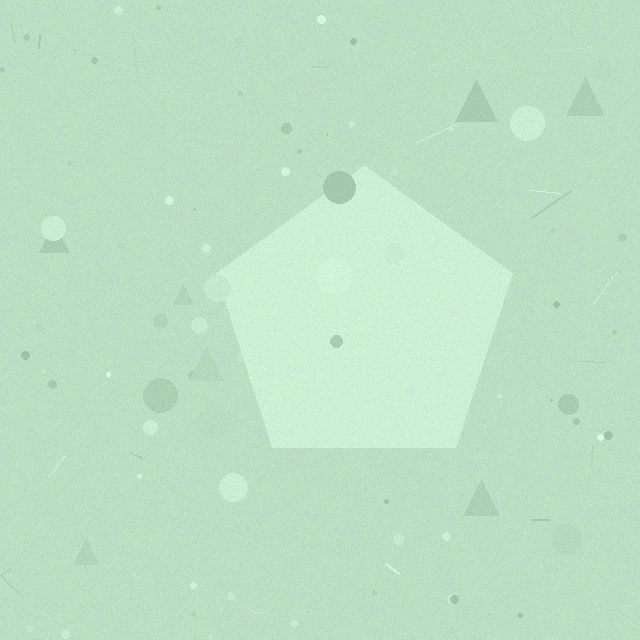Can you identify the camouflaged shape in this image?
The camouflaged shape is a pentagon.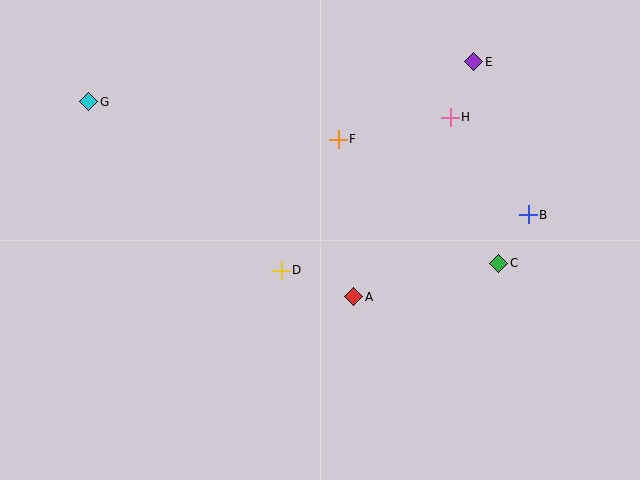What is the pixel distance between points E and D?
The distance between E and D is 284 pixels.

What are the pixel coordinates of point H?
Point H is at (450, 117).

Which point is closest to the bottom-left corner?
Point D is closest to the bottom-left corner.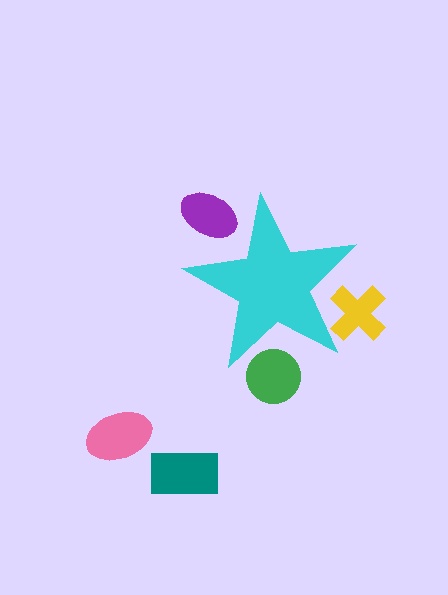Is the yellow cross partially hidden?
Yes, the yellow cross is partially hidden behind the cyan star.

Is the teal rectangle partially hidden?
No, the teal rectangle is fully visible.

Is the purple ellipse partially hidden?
Yes, the purple ellipse is partially hidden behind the cyan star.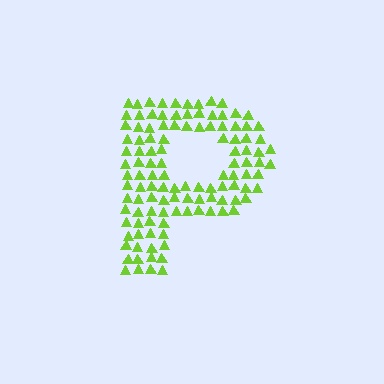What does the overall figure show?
The overall figure shows the letter P.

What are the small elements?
The small elements are triangles.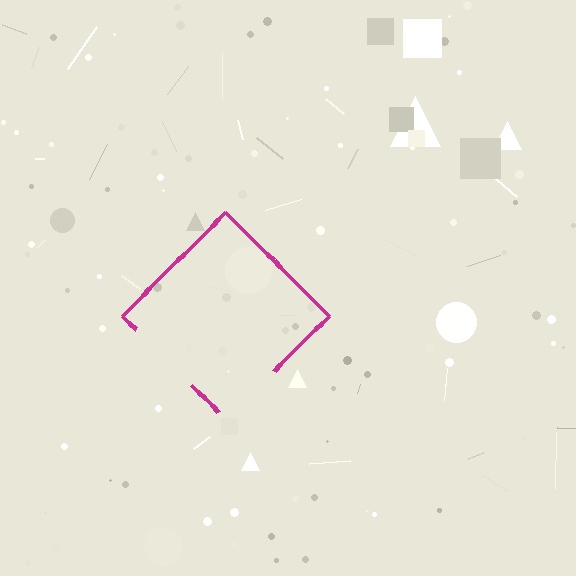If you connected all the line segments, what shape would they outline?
They would outline a diamond.